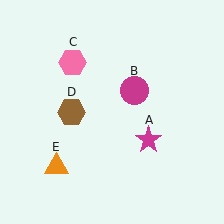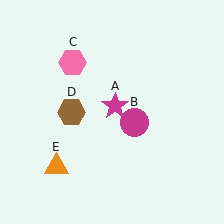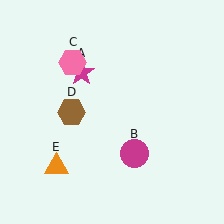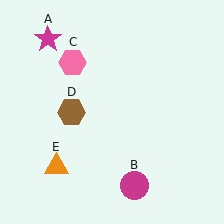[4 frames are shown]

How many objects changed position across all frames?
2 objects changed position: magenta star (object A), magenta circle (object B).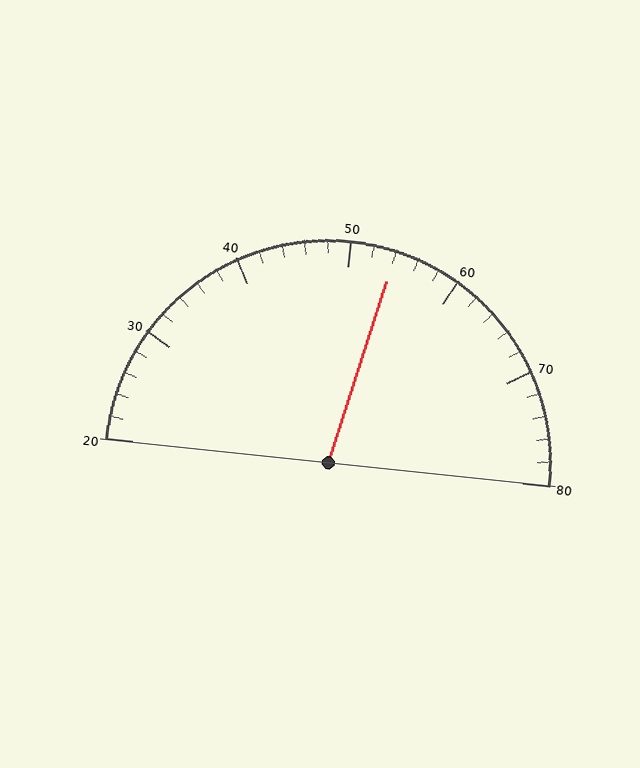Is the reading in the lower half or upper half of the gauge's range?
The reading is in the upper half of the range (20 to 80).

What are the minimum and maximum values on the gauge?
The gauge ranges from 20 to 80.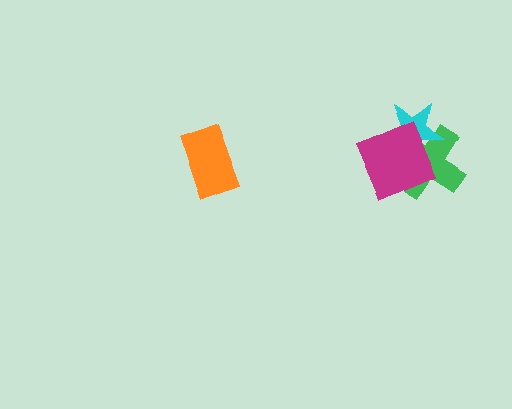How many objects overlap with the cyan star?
2 objects overlap with the cyan star.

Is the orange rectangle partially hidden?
No, no other shape covers it.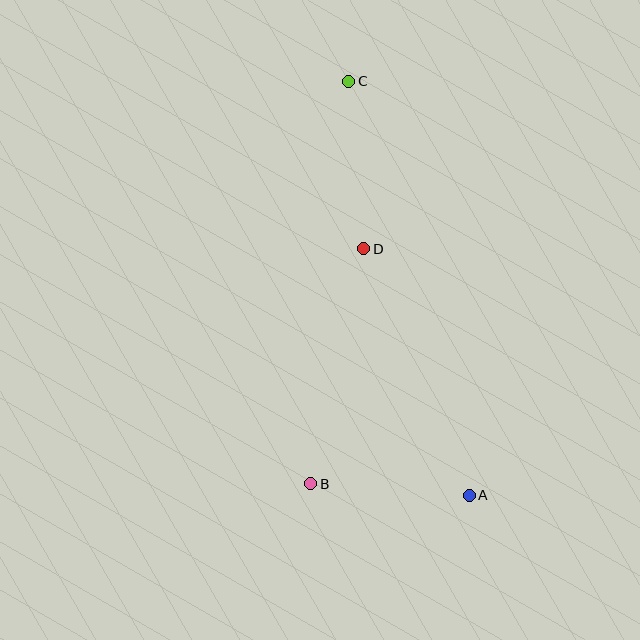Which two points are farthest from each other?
Points A and C are farthest from each other.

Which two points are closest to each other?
Points A and B are closest to each other.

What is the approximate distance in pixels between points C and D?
The distance between C and D is approximately 168 pixels.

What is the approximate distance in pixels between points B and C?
The distance between B and C is approximately 404 pixels.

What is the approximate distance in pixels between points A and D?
The distance between A and D is approximately 268 pixels.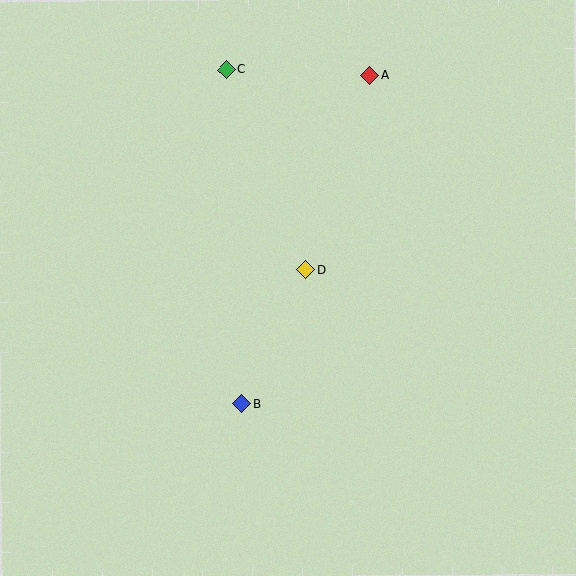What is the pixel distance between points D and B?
The distance between D and B is 149 pixels.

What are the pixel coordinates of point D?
Point D is at (305, 269).